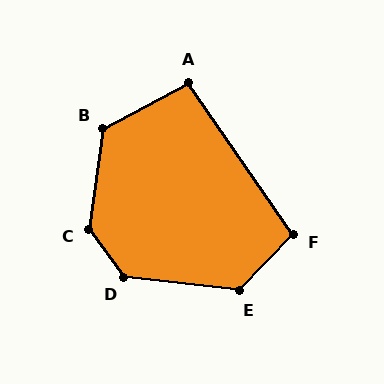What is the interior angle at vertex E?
Approximately 127 degrees (obtuse).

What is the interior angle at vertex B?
Approximately 126 degrees (obtuse).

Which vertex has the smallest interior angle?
A, at approximately 96 degrees.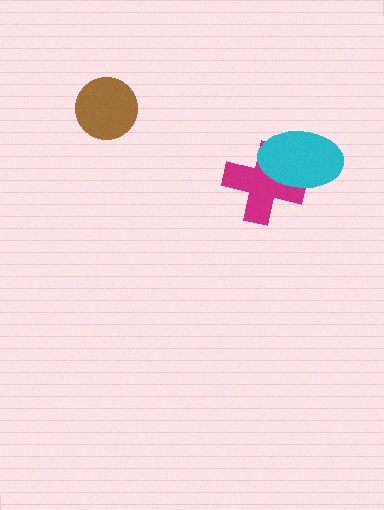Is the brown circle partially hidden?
No, no other shape covers it.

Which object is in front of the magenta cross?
The cyan ellipse is in front of the magenta cross.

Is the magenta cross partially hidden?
Yes, it is partially covered by another shape.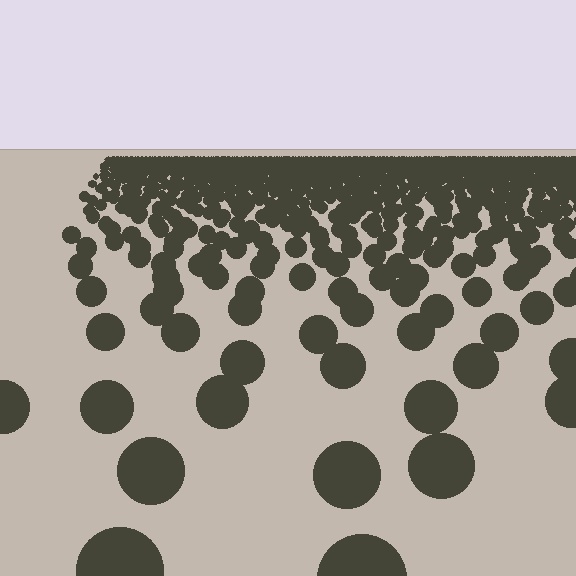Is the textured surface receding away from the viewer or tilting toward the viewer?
The surface is receding away from the viewer. Texture elements get smaller and denser toward the top.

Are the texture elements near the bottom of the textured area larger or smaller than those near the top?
Larger. Near the bottom, elements are closer to the viewer and appear at a bigger on-screen size.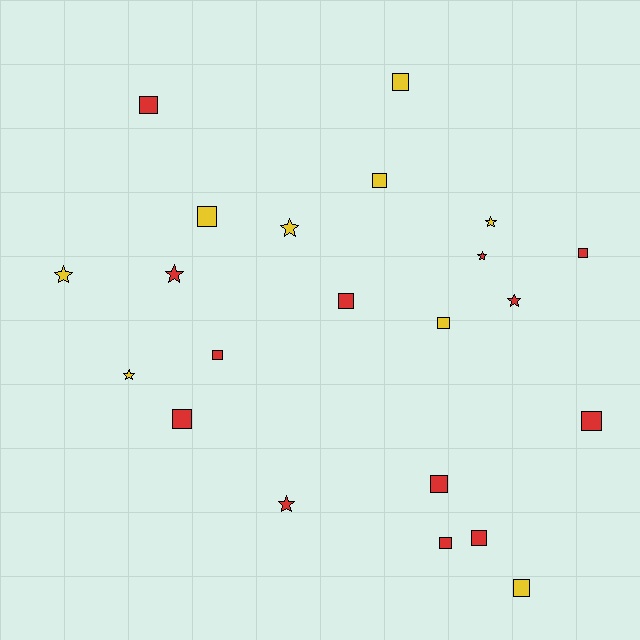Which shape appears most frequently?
Square, with 14 objects.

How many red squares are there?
There are 9 red squares.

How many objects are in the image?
There are 22 objects.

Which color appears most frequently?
Red, with 13 objects.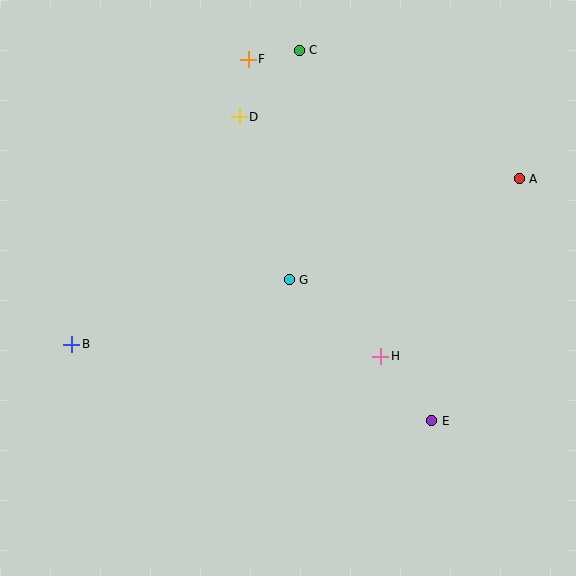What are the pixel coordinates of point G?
Point G is at (289, 280).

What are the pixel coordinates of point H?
Point H is at (381, 356).